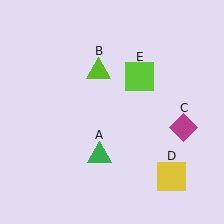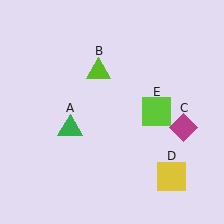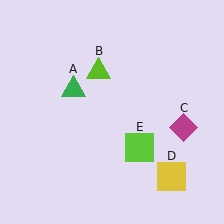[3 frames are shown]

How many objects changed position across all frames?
2 objects changed position: green triangle (object A), lime square (object E).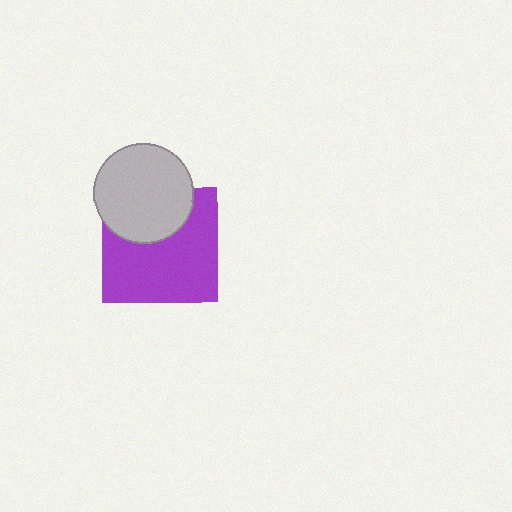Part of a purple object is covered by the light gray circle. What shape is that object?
It is a square.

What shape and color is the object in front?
The object in front is a light gray circle.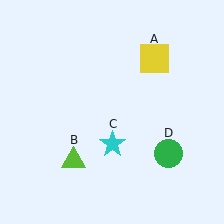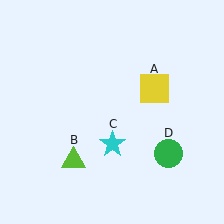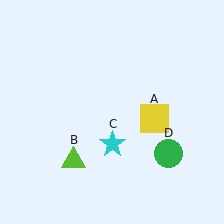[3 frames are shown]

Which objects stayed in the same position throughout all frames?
Lime triangle (object B) and cyan star (object C) and green circle (object D) remained stationary.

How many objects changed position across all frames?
1 object changed position: yellow square (object A).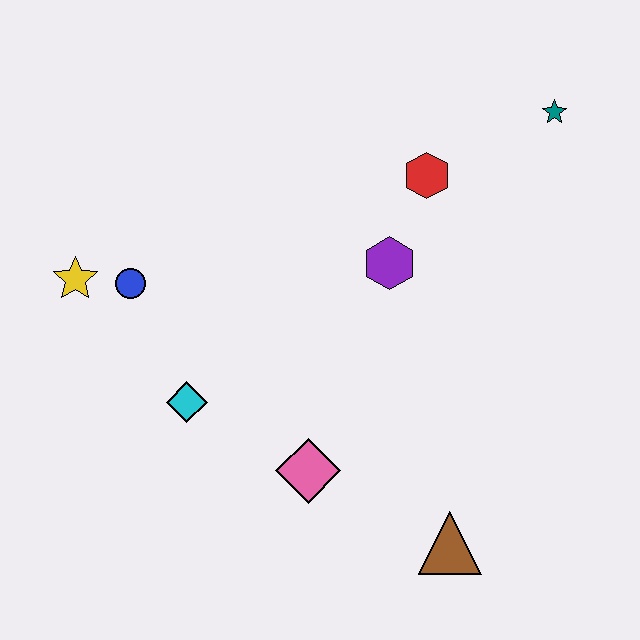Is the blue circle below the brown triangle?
No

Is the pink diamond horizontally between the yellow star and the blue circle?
No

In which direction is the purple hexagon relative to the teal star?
The purple hexagon is to the left of the teal star.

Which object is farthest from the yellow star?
The teal star is farthest from the yellow star.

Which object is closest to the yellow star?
The blue circle is closest to the yellow star.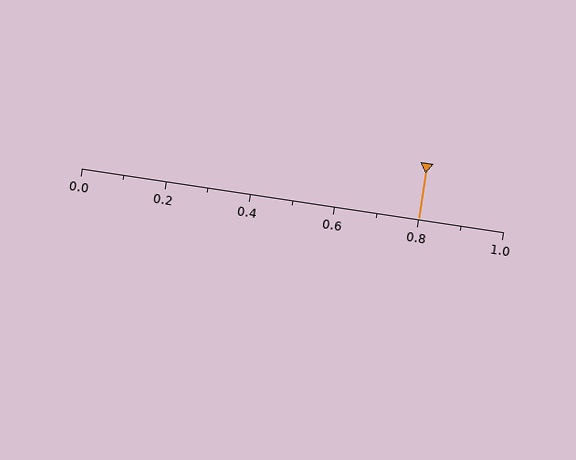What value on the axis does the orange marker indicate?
The marker indicates approximately 0.8.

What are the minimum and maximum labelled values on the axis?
The axis runs from 0.0 to 1.0.